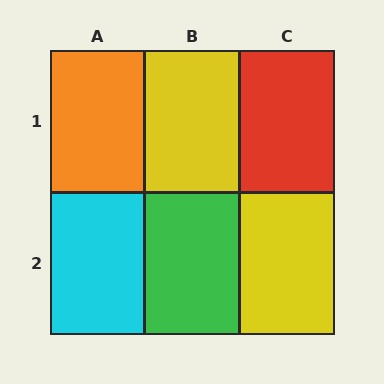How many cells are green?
1 cell is green.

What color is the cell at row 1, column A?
Orange.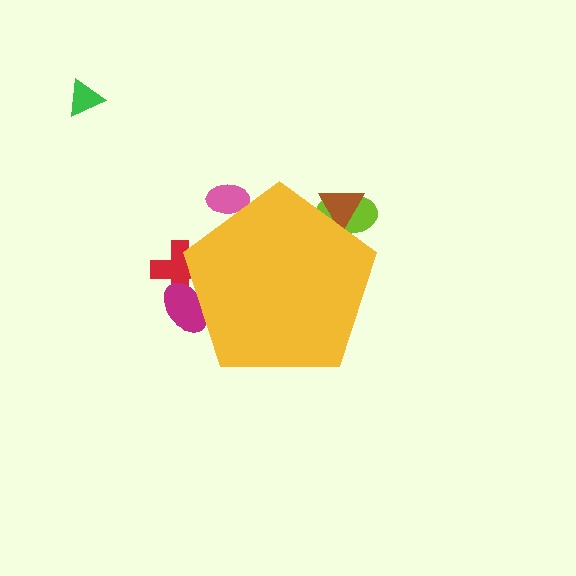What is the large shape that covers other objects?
A yellow pentagon.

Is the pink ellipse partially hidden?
Yes, the pink ellipse is partially hidden behind the yellow pentagon.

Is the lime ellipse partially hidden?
Yes, the lime ellipse is partially hidden behind the yellow pentagon.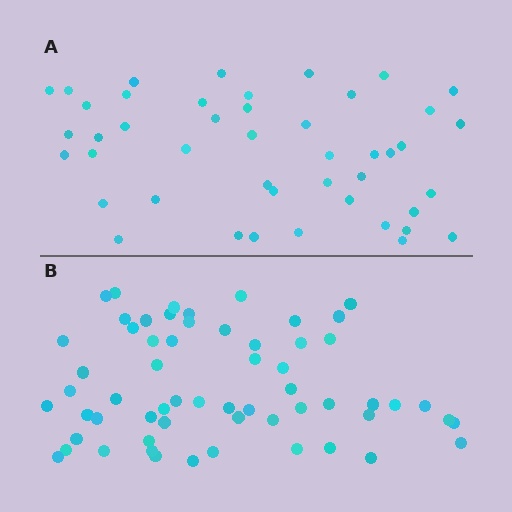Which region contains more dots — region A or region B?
Region B (the bottom region) has more dots.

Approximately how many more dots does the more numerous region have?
Region B has approximately 15 more dots than region A.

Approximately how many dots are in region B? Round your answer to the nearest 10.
About 60 dots.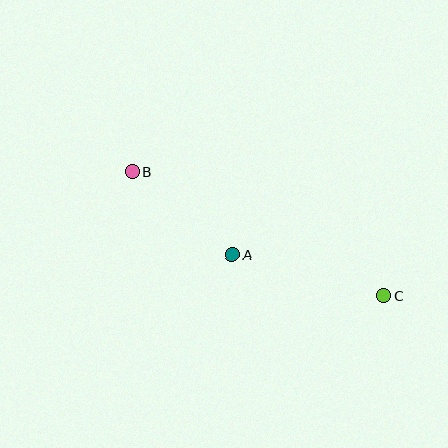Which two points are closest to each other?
Points A and B are closest to each other.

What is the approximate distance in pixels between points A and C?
The distance between A and C is approximately 157 pixels.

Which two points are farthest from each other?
Points B and C are farthest from each other.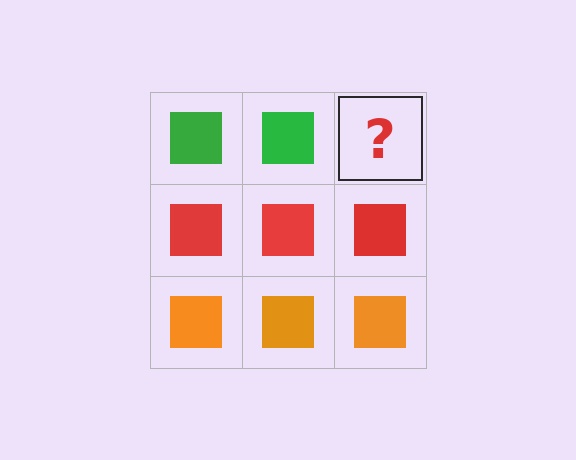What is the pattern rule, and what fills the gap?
The rule is that each row has a consistent color. The gap should be filled with a green square.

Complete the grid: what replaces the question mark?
The question mark should be replaced with a green square.